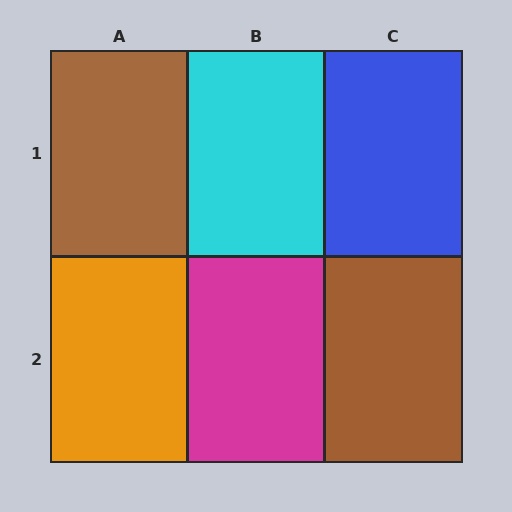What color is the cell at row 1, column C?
Blue.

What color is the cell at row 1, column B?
Cyan.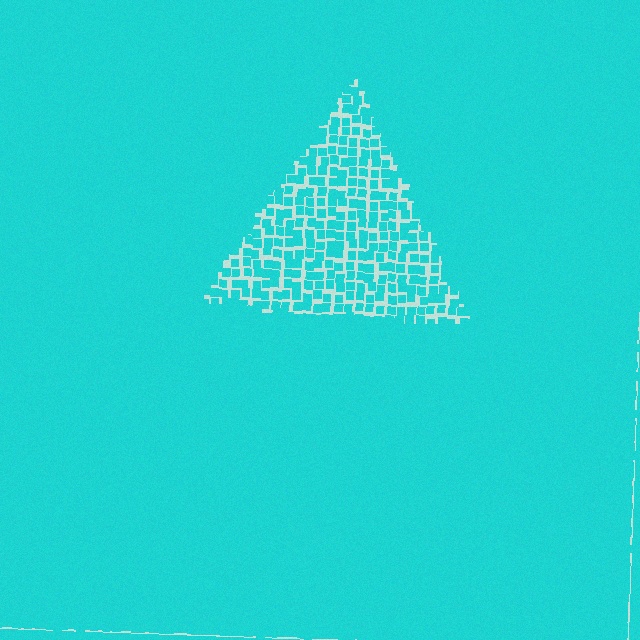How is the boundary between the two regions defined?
The boundary is defined by a change in element density (approximately 3.0x ratio). All elements are the same color, size, and shape.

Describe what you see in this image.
The image contains small cyan elements arranged at two different densities. A triangle-shaped region is visible where the elements are less densely packed than the surrounding area.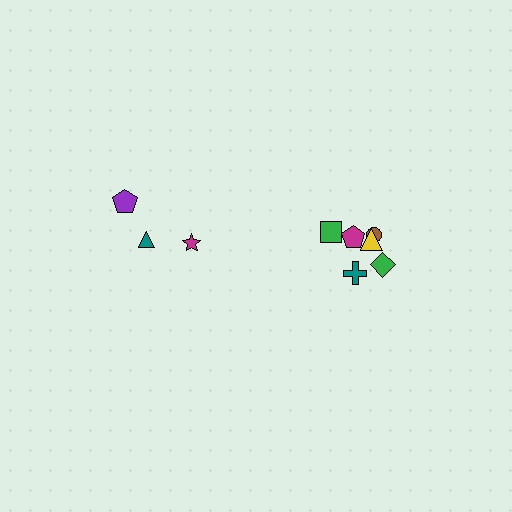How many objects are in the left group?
There are 3 objects.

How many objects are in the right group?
There are 6 objects.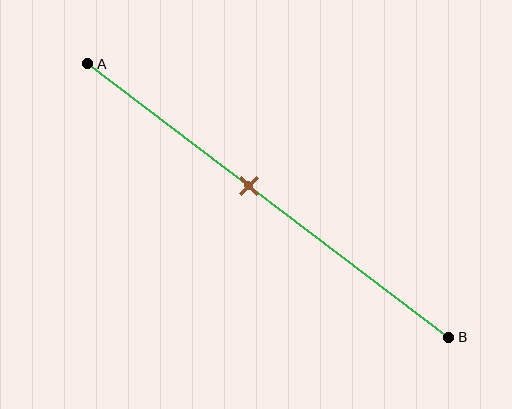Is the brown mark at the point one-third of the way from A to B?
No, the mark is at about 45% from A, not at the 33% one-third point.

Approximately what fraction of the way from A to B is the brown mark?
The brown mark is approximately 45% of the way from A to B.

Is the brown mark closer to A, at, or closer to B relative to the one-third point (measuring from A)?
The brown mark is closer to point B than the one-third point of segment AB.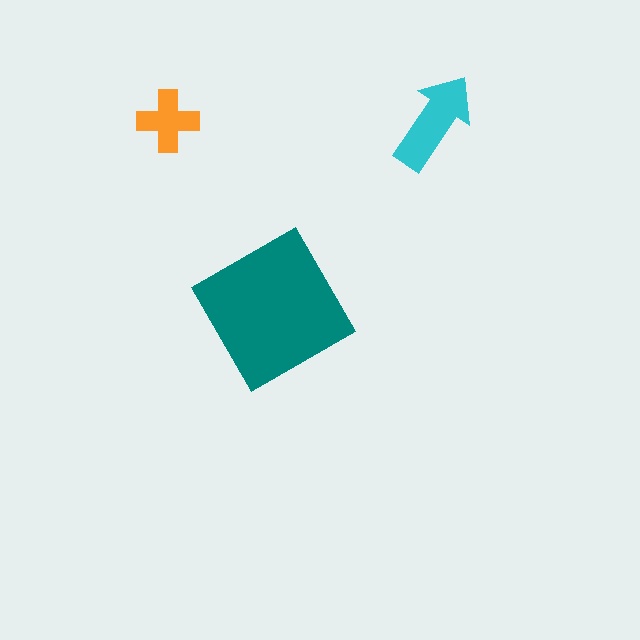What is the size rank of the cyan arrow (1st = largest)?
2nd.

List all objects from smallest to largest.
The orange cross, the cyan arrow, the teal square.